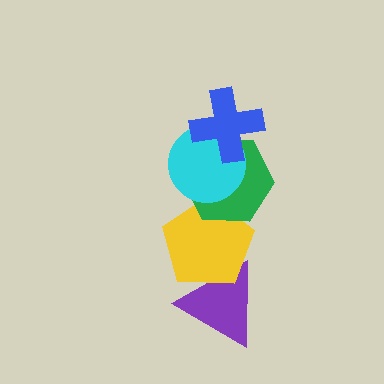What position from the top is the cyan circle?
The cyan circle is 2nd from the top.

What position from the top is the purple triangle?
The purple triangle is 5th from the top.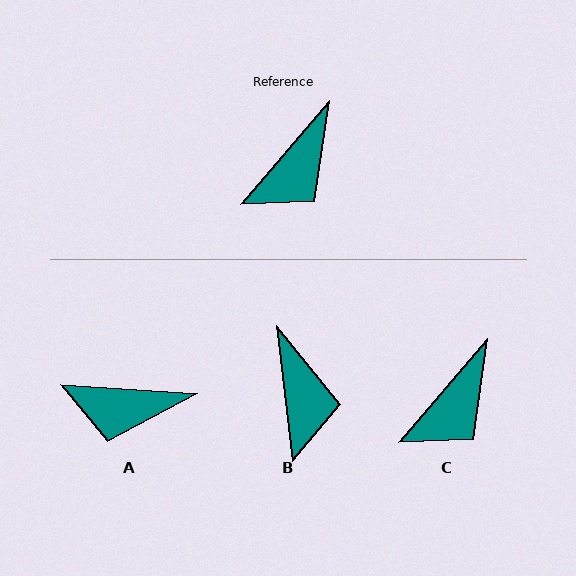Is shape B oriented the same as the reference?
No, it is off by about 47 degrees.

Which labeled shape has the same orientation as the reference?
C.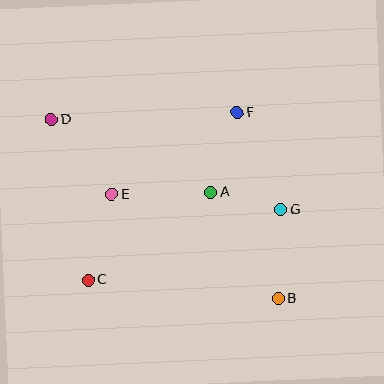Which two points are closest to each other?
Points A and G are closest to each other.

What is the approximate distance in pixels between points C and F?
The distance between C and F is approximately 224 pixels.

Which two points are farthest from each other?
Points B and D are farthest from each other.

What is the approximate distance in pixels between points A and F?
The distance between A and F is approximately 84 pixels.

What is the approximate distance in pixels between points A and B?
The distance between A and B is approximately 126 pixels.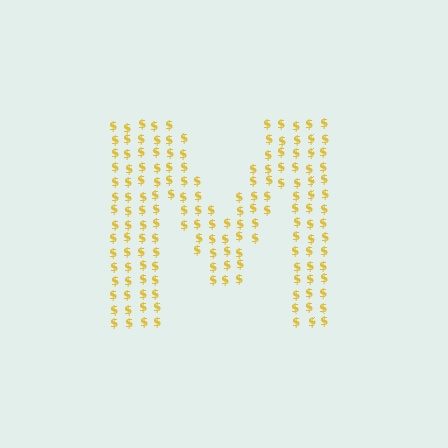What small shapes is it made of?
It is made of small dollar signs.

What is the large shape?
The large shape is the letter M.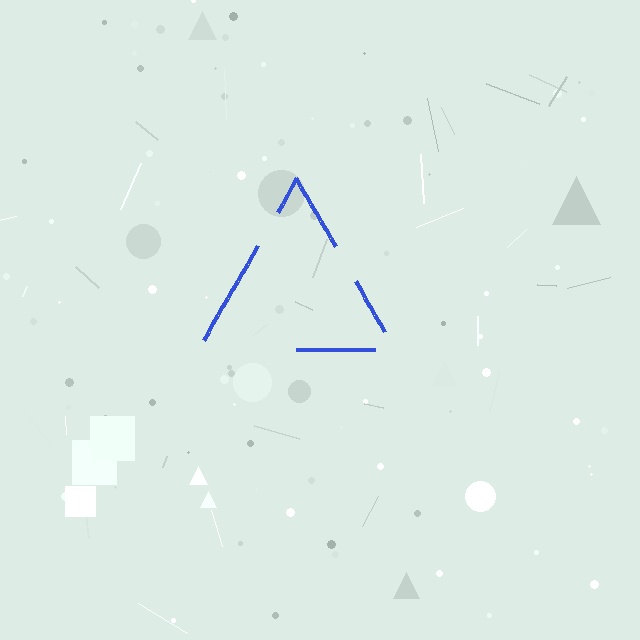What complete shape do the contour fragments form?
The contour fragments form a triangle.